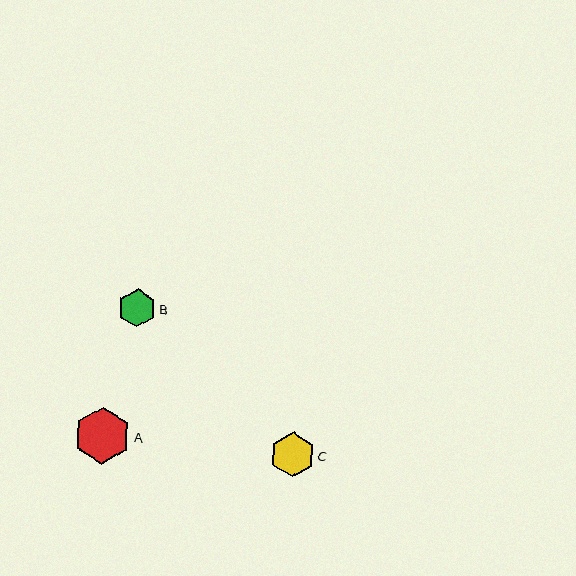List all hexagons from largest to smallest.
From largest to smallest: A, C, B.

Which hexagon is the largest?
Hexagon A is the largest with a size of approximately 57 pixels.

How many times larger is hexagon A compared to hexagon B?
Hexagon A is approximately 1.5 times the size of hexagon B.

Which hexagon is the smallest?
Hexagon B is the smallest with a size of approximately 39 pixels.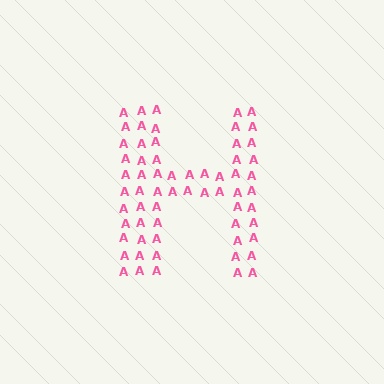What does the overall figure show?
The overall figure shows the letter H.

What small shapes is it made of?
It is made of small letter A's.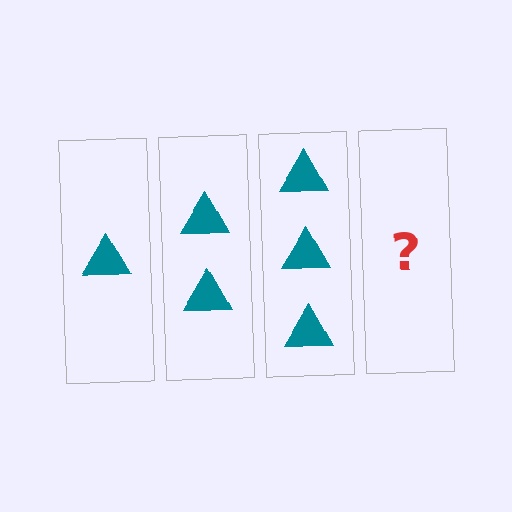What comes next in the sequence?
The next element should be 4 triangles.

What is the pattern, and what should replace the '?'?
The pattern is that each step adds one more triangle. The '?' should be 4 triangles.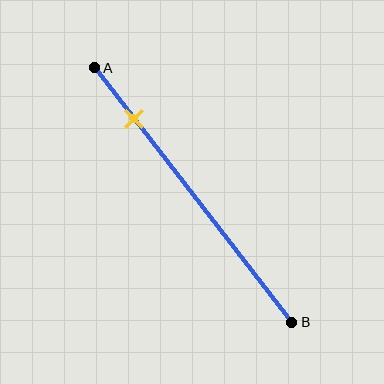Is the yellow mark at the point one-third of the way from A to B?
No, the mark is at about 20% from A, not at the 33% one-third point.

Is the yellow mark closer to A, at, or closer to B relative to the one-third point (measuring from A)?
The yellow mark is closer to point A than the one-third point of segment AB.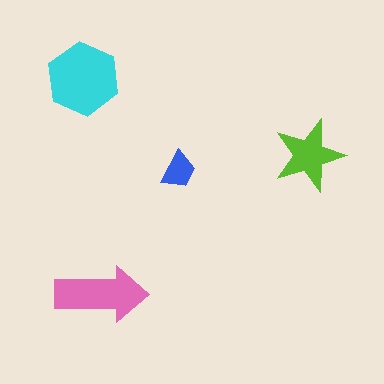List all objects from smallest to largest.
The blue trapezoid, the lime star, the pink arrow, the cyan hexagon.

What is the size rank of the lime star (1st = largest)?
3rd.